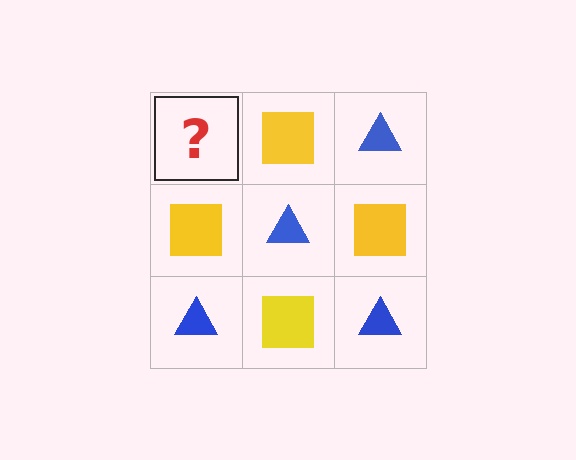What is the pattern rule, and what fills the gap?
The rule is that it alternates blue triangle and yellow square in a checkerboard pattern. The gap should be filled with a blue triangle.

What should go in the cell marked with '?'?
The missing cell should contain a blue triangle.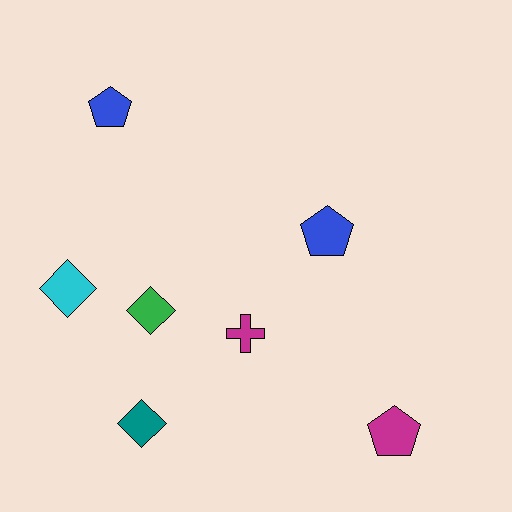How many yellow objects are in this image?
There are no yellow objects.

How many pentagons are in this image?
There are 3 pentagons.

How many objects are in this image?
There are 7 objects.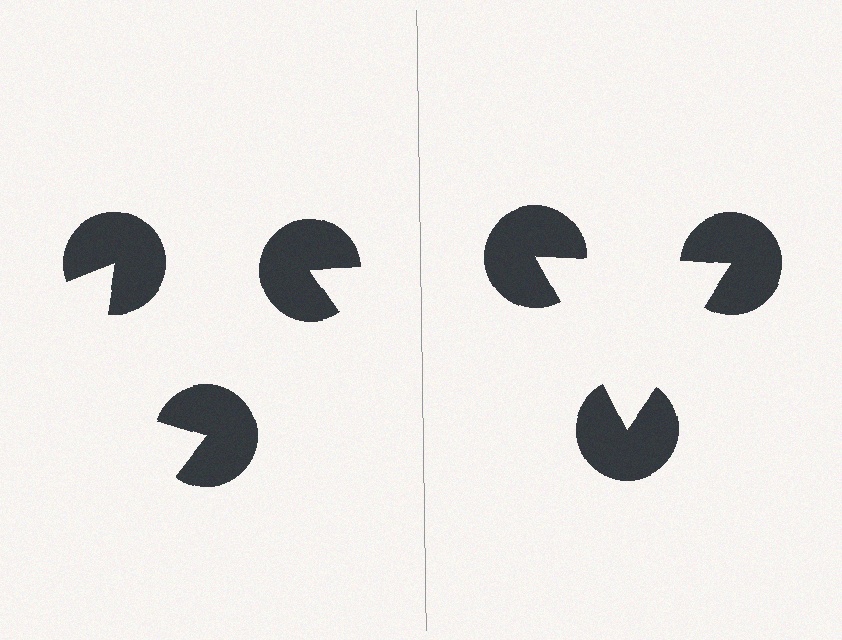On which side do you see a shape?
An illusory triangle appears on the right side. On the left side the wedge cuts are rotated, so no coherent shape forms.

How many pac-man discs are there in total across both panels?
6 — 3 on each side.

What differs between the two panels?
The pac-man discs are positioned identically on both sides; only the wedge orientations differ. On the right they align to a triangle; on the left they are misaligned.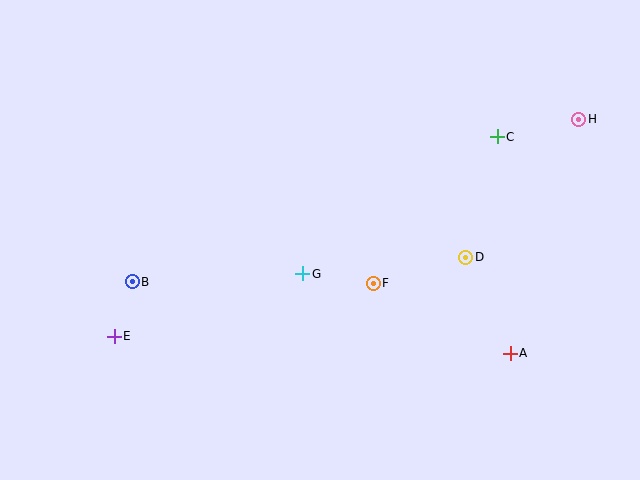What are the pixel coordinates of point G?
Point G is at (303, 274).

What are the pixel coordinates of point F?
Point F is at (373, 283).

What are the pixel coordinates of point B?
Point B is at (132, 282).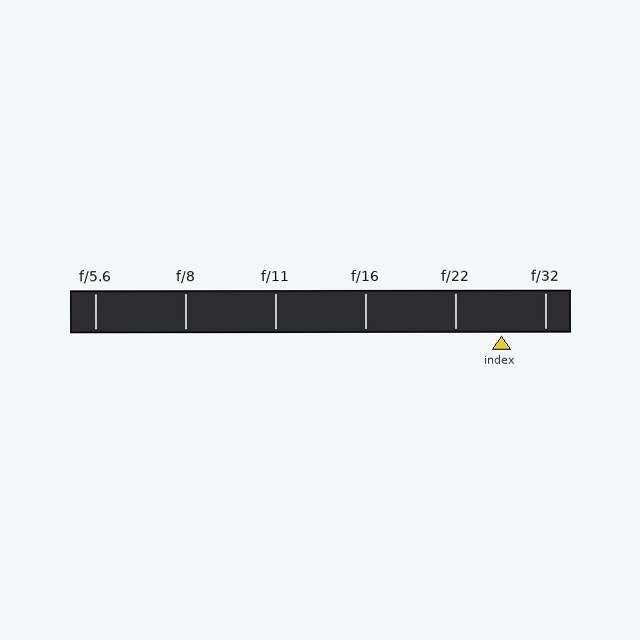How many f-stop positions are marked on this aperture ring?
There are 6 f-stop positions marked.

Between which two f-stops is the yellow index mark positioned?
The index mark is between f/22 and f/32.